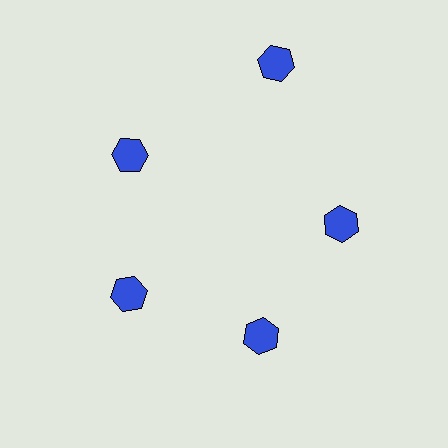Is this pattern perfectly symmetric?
No. The 5 blue hexagons are arranged in a ring, but one element near the 1 o'clock position is pushed outward from the center, breaking the 5-fold rotational symmetry.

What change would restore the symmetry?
The symmetry would be restored by moving it inward, back onto the ring so that all 5 hexagons sit at equal angles and equal distance from the center.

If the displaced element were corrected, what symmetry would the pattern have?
It would have 5-fold rotational symmetry — the pattern would map onto itself every 72 degrees.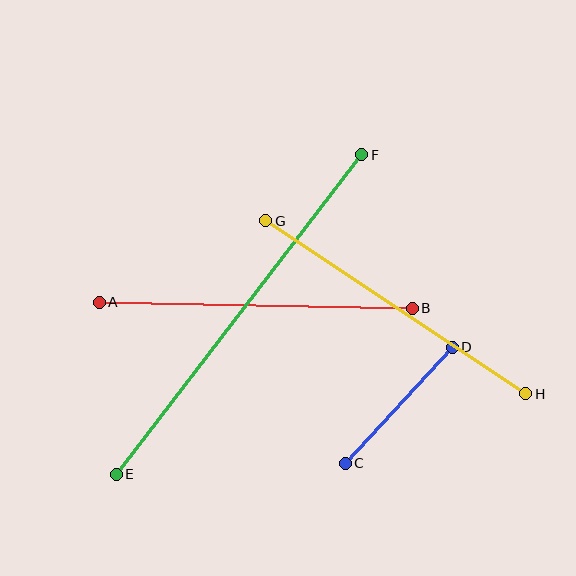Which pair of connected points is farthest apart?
Points E and F are farthest apart.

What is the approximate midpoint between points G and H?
The midpoint is at approximately (396, 307) pixels.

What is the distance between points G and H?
The distance is approximately 312 pixels.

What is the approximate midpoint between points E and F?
The midpoint is at approximately (239, 315) pixels.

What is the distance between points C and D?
The distance is approximately 158 pixels.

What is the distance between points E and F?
The distance is approximately 403 pixels.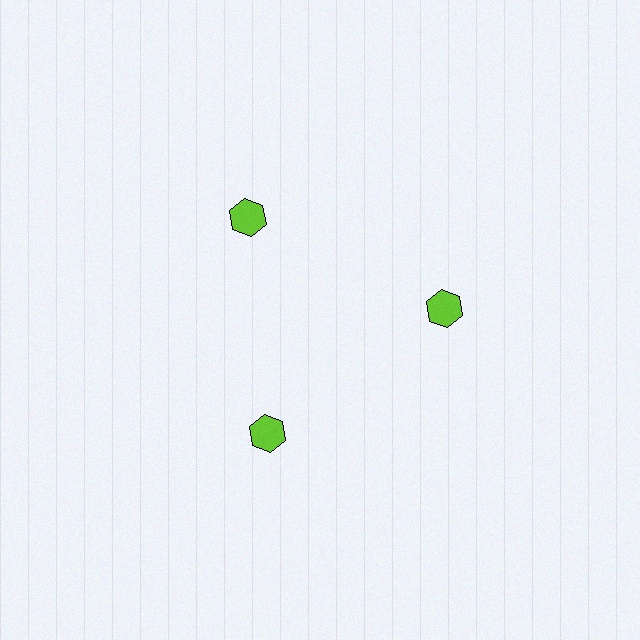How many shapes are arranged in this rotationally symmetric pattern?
There are 3 shapes, arranged in 3 groups of 1.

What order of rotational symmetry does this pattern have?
This pattern has 3-fold rotational symmetry.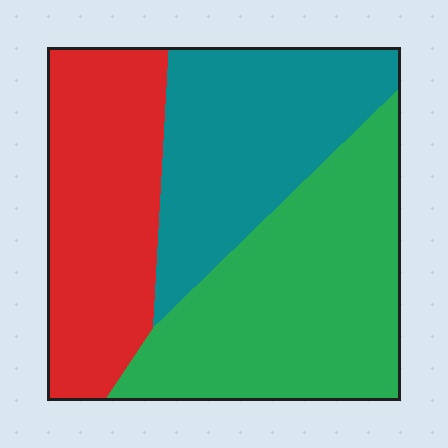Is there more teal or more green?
Green.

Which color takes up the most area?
Green, at roughly 40%.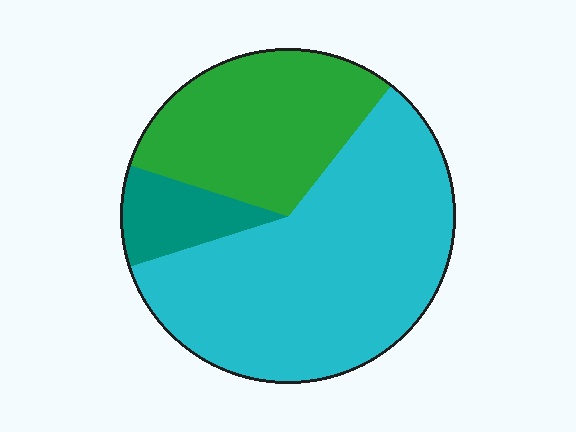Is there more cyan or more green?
Cyan.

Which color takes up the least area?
Teal, at roughly 10%.